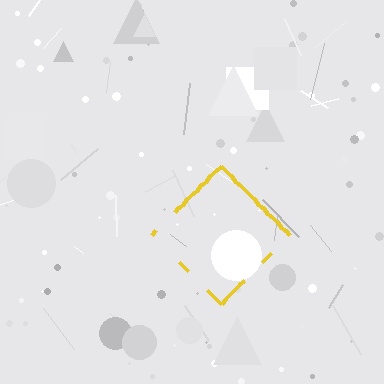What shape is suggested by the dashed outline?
The dashed outline suggests a diamond.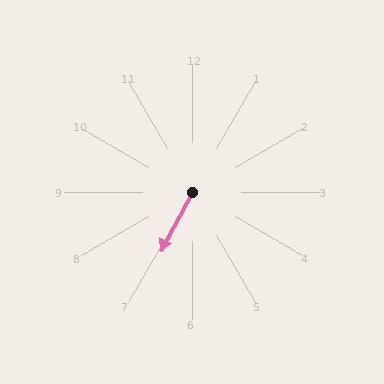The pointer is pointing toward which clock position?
Roughly 7 o'clock.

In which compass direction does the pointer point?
Southwest.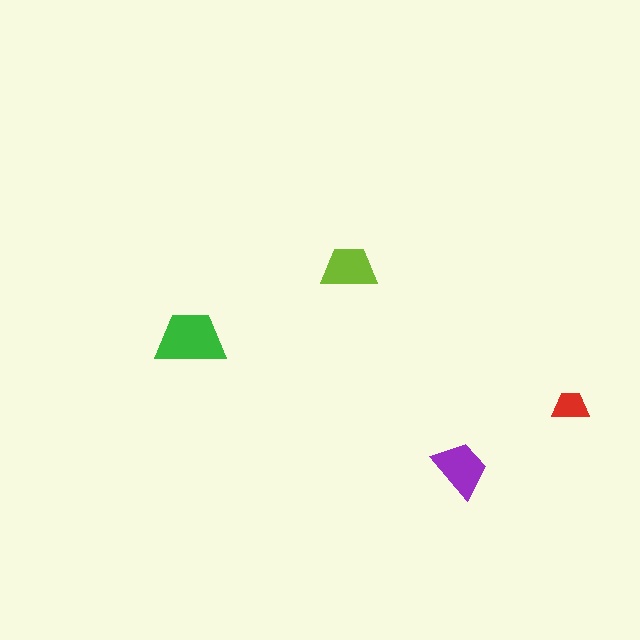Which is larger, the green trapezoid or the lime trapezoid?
The green one.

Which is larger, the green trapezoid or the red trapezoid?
The green one.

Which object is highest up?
The lime trapezoid is topmost.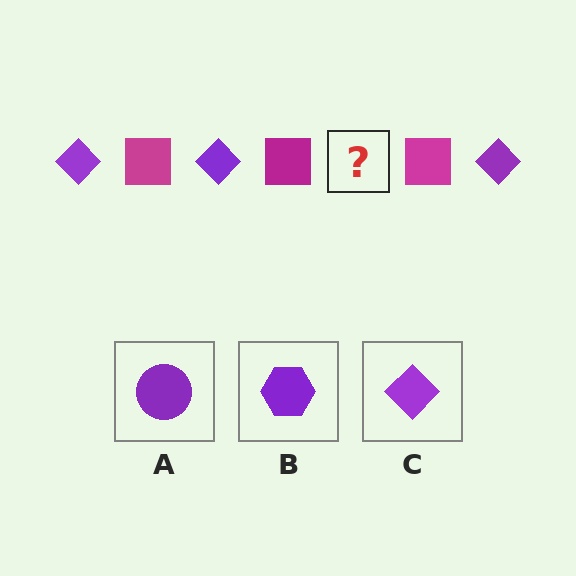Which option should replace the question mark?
Option C.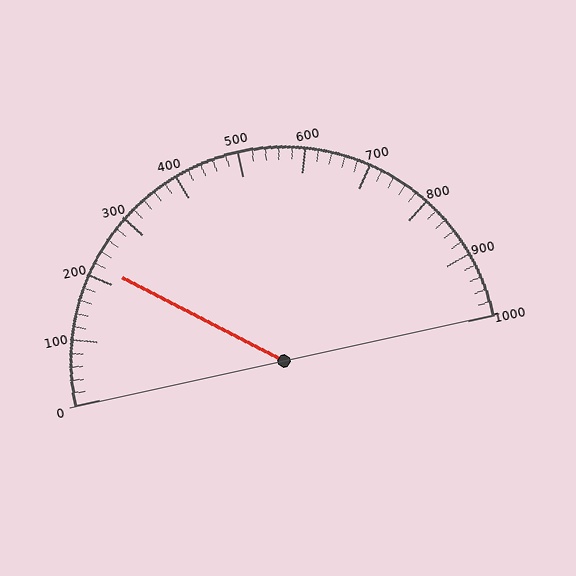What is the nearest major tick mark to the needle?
The nearest major tick mark is 200.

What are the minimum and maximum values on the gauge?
The gauge ranges from 0 to 1000.